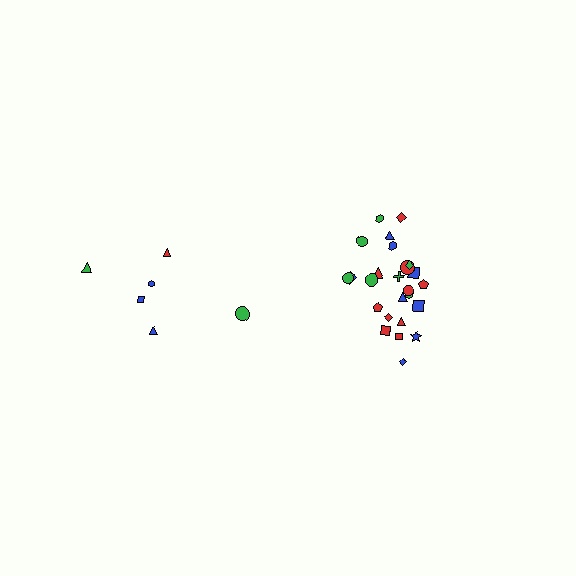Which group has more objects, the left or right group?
The right group.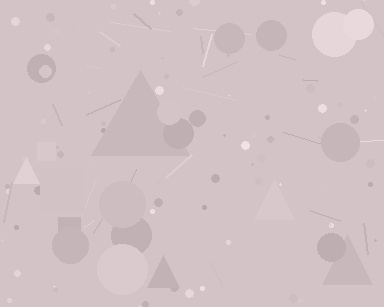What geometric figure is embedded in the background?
A triangle is embedded in the background.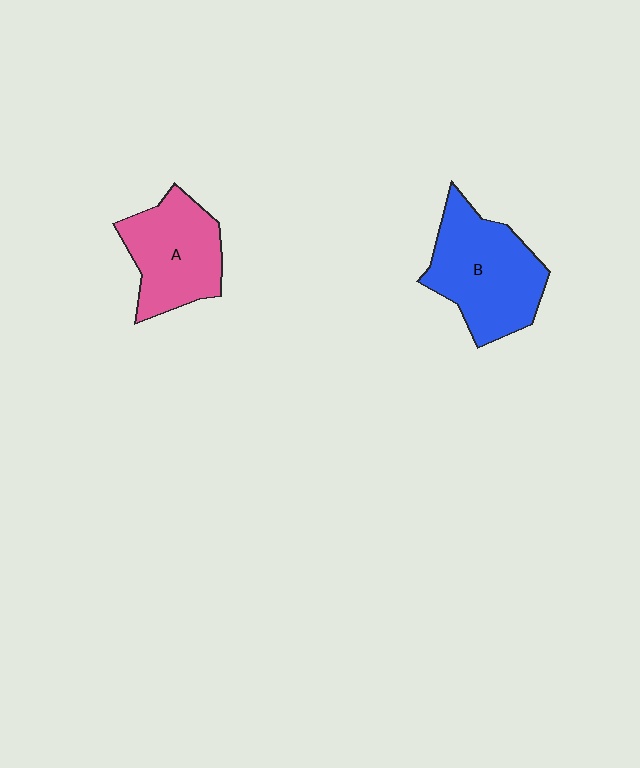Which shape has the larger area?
Shape B (blue).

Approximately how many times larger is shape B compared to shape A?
Approximately 1.2 times.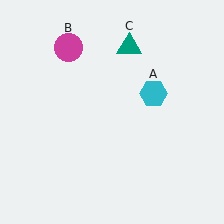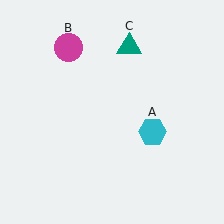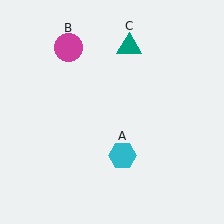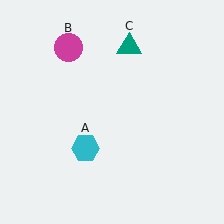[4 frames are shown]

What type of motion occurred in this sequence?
The cyan hexagon (object A) rotated clockwise around the center of the scene.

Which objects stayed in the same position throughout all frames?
Magenta circle (object B) and teal triangle (object C) remained stationary.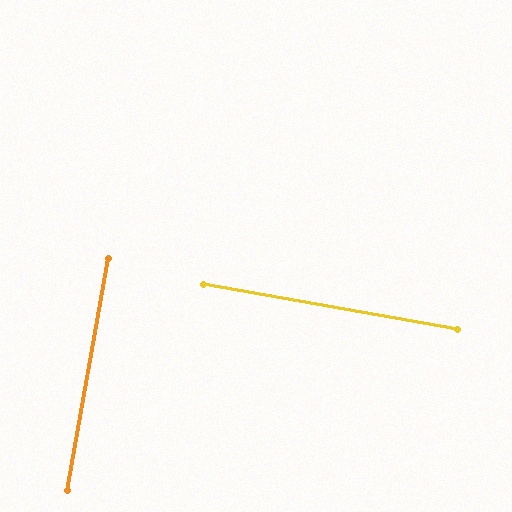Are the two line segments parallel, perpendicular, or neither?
Perpendicular — they meet at approximately 90°.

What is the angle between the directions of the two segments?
Approximately 90 degrees.